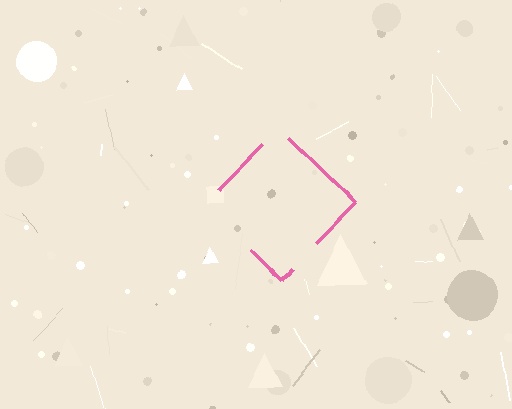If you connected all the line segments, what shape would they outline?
They would outline a diamond.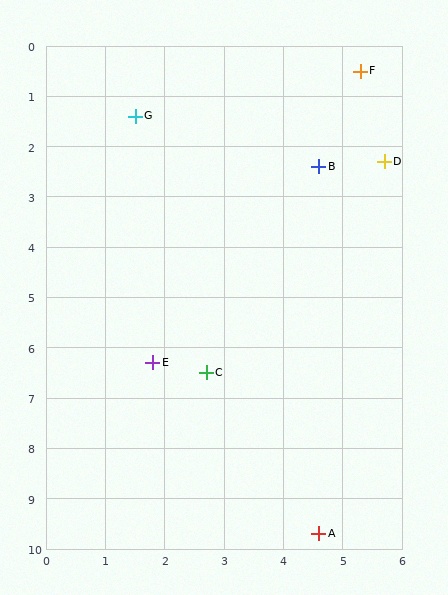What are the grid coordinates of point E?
Point E is at approximately (1.8, 6.3).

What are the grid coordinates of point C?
Point C is at approximately (2.7, 6.5).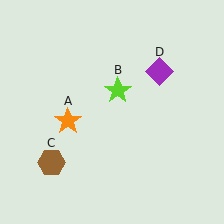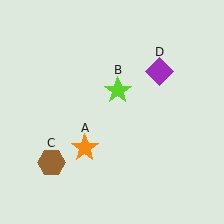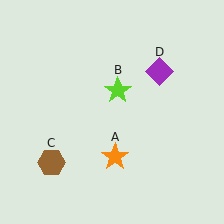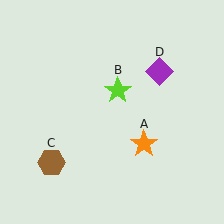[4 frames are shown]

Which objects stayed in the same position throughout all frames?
Lime star (object B) and brown hexagon (object C) and purple diamond (object D) remained stationary.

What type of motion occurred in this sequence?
The orange star (object A) rotated counterclockwise around the center of the scene.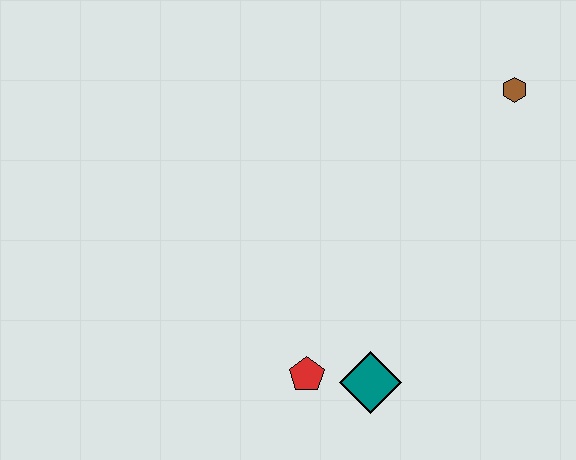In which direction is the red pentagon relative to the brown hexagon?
The red pentagon is below the brown hexagon.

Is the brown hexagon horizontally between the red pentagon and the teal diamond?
No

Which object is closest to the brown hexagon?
The teal diamond is closest to the brown hexagon.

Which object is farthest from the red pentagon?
The brown hexagon is farthest from the red pentagon.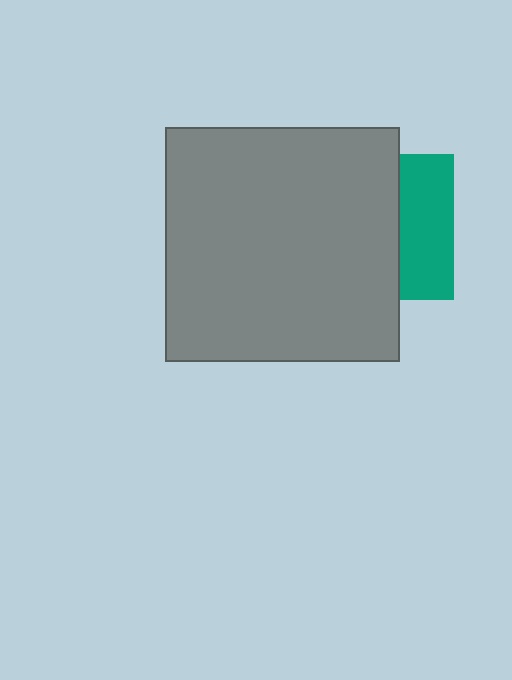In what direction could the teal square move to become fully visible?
The teal square could move right. That would shift it out from behind the gray square entirely.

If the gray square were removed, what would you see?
You would see the complete teal square.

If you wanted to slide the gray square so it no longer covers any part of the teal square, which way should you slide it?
Slide it left — that is the most direct way to separate the two shapes.